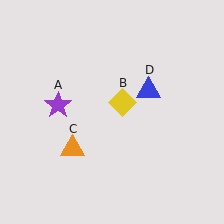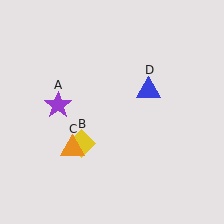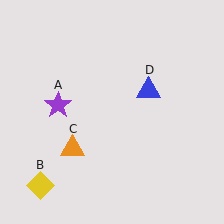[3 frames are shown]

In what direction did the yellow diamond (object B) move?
The yellow diamond (object B) moved down and to the left.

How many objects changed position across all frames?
1 object changed position: yellow diamond (object B).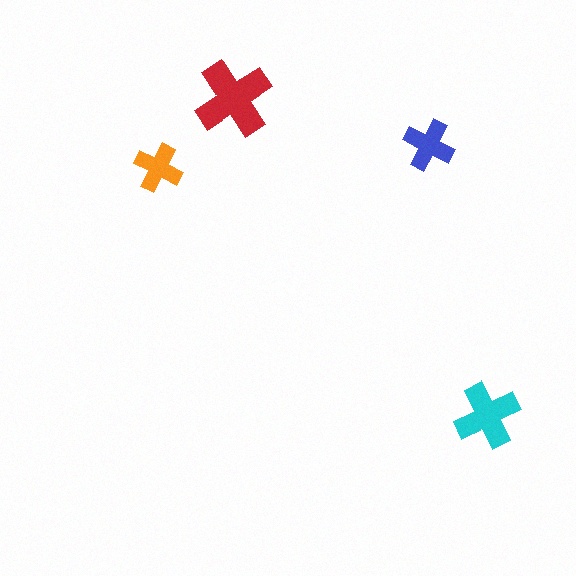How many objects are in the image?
There are 4 objects in the image.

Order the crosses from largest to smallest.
the red one, the cyan one, the blue one, the orange one.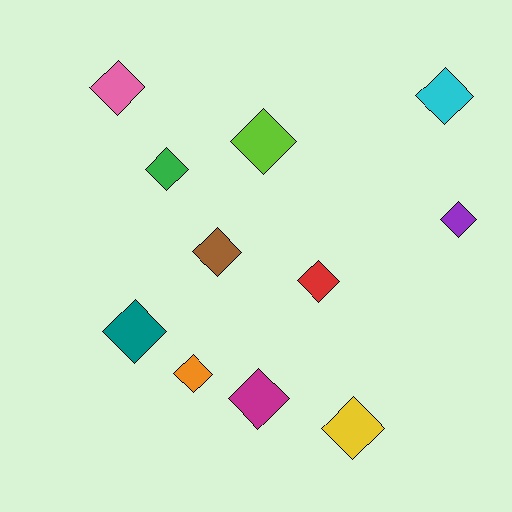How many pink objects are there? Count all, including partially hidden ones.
There is 1 pink object.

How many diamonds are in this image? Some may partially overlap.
There are 11 diamonds.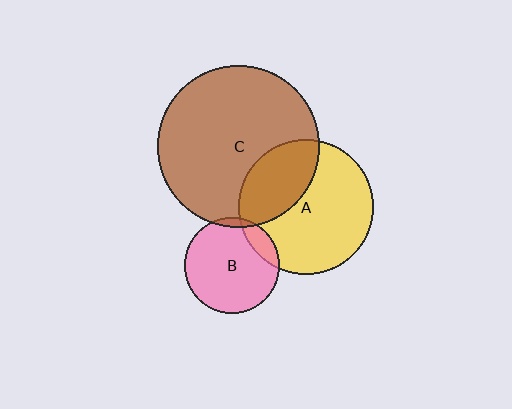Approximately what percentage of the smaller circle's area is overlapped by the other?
Approximately 35%.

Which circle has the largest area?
Circle C (brown).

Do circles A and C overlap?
Yes.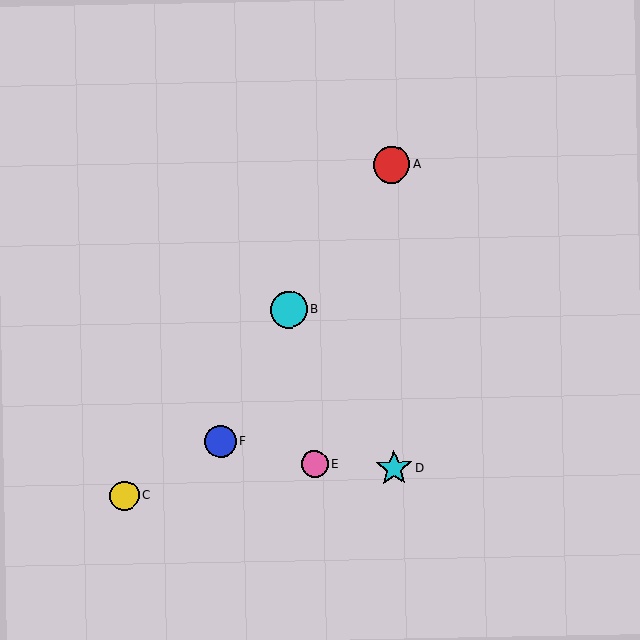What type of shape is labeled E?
Shape E is a pink circle.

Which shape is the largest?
The cyan circle (labeled B) is the largest.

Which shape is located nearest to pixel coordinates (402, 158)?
The red circle (labeled A) at (392, 165) is nearest to that location.